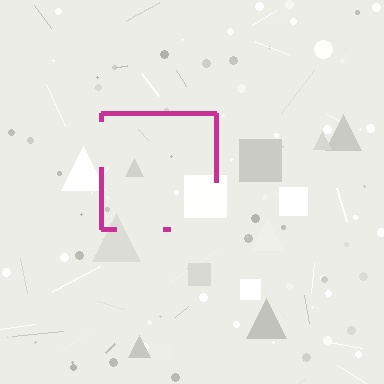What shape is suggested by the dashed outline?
The dashed outline suggests a square.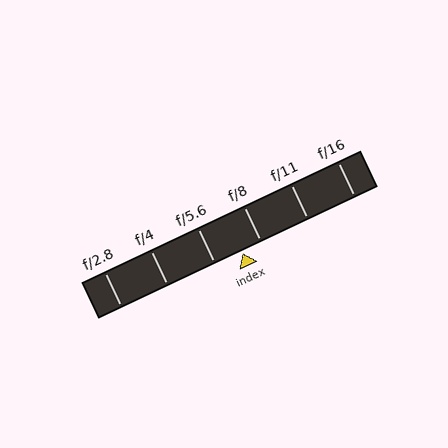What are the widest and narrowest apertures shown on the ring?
The widest aperture shown is f/2.8 and the narrowest is f/16.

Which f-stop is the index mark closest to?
The index mark is closest to f/8.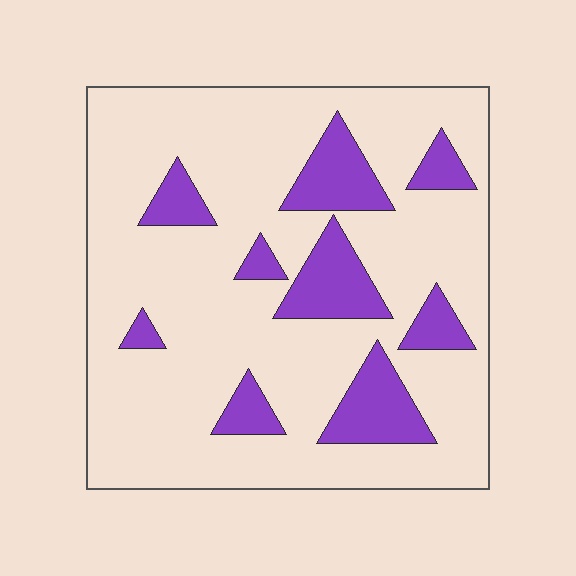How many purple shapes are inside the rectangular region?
9.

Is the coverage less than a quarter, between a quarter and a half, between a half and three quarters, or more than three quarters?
Less than a quarter.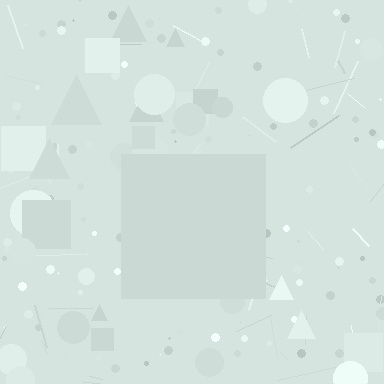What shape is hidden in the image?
A square is hidden in the image.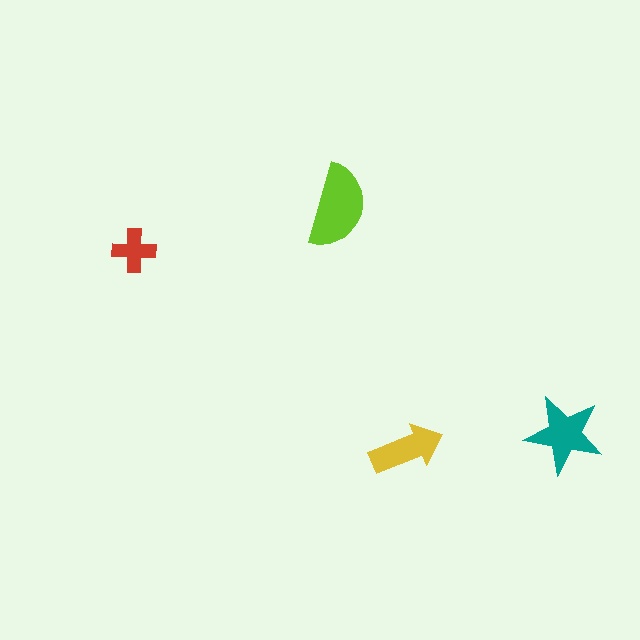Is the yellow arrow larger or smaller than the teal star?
Smaller.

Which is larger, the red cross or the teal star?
The teal star.